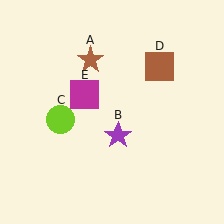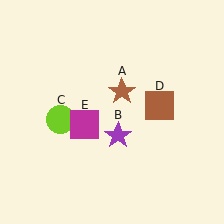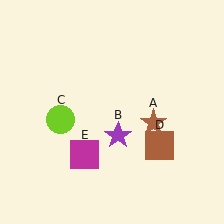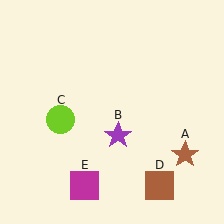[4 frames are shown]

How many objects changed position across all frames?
3 objects changed position: brown star (object A), brown square (object D), magenta square (object E).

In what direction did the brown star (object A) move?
The brown star (object A) moved down and to the right.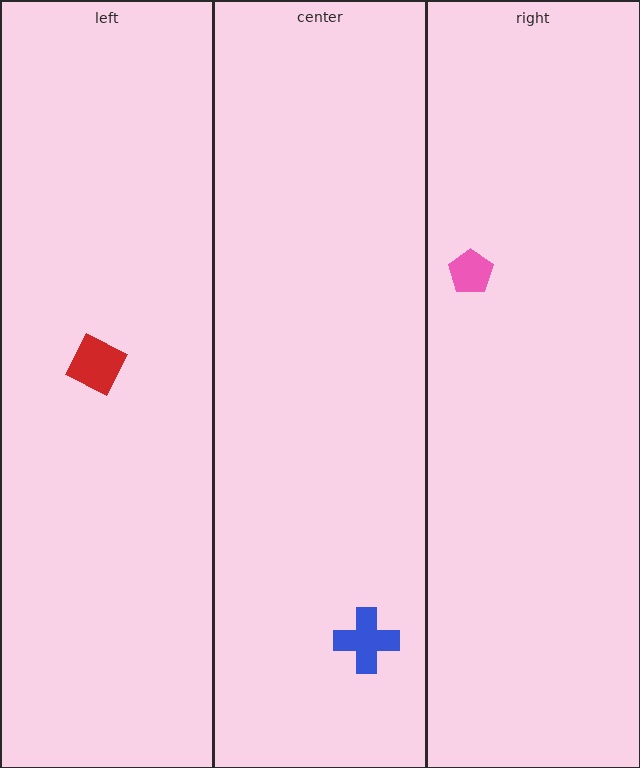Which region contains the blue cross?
The center region.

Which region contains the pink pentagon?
The right region.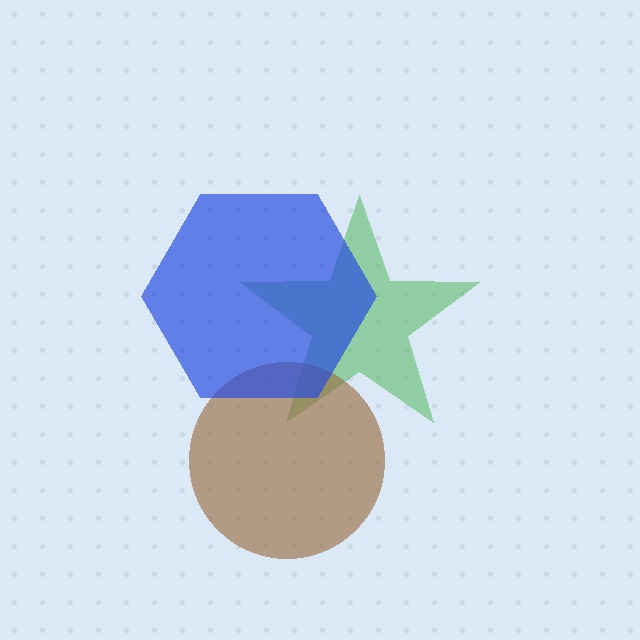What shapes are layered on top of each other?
The layered shapes are: a green star, a brown circle, a blue hexagon.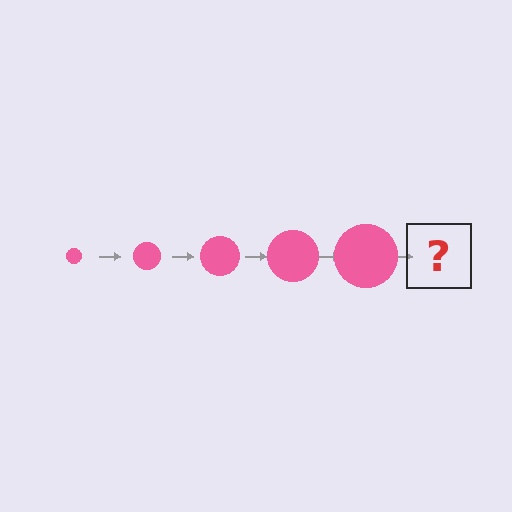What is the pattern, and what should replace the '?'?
The pattern is that the circle gets progressively larger each step. The '?' should be a pink circle, larger than the previous one.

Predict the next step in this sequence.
The next step is a pink circle, larger than the previous one.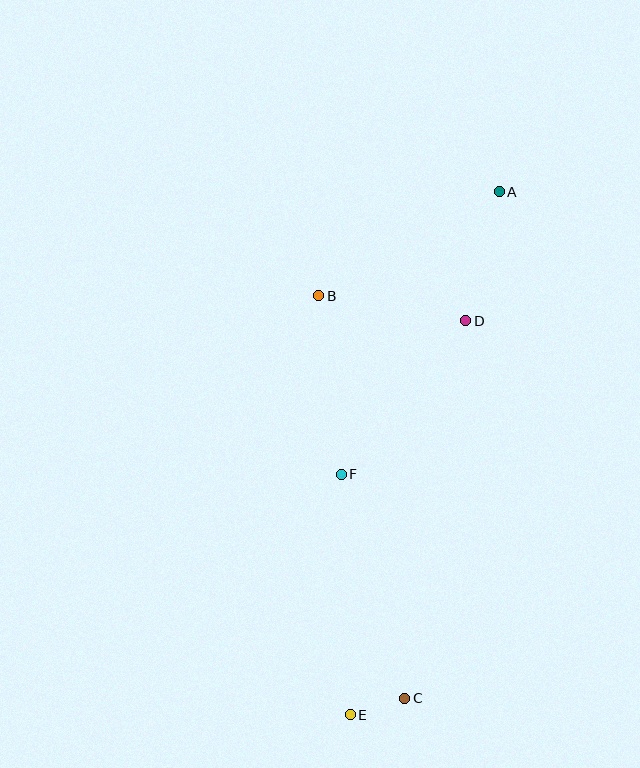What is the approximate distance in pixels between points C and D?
The distance between C and D is approximately 382 pixels.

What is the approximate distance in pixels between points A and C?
The distance between A and C is approximately 515 pixels.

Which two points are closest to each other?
Points C and E are closest to each other.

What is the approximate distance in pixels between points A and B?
The distance between A and B is approximately 209 pixels.